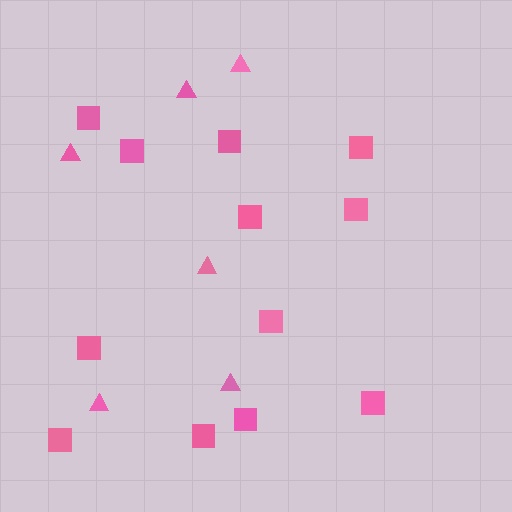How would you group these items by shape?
There are 2 groups: one group of triangles (6) and one group of squares (12).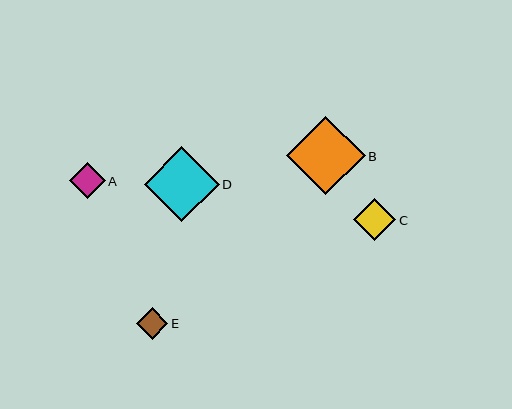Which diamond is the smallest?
Diamond E is the smallest with a size of approximately 31 pixels.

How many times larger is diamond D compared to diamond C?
Diamond D is approximately 1.8 times the size of diamond C.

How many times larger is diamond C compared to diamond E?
Diamond C is approximately 1.4 times the size of diamond E.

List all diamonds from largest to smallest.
From largest to smallest: B, D, C, A, E.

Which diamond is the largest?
Diamond B is the largest with a size of approximately 78 pixels.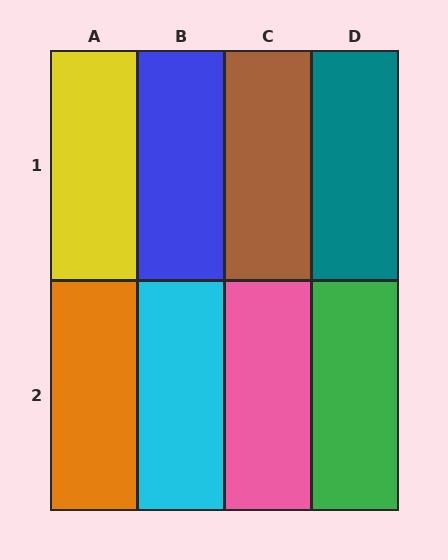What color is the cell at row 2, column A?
Orange.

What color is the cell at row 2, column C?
Pink.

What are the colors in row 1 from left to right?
Yellow, blue, brown, teal.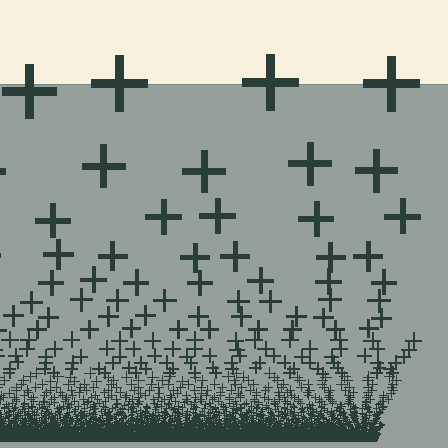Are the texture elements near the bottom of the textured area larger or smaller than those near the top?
Smaller. The gradient is inverted — elements near the bottom are smaller and denser.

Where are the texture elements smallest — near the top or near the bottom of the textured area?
Near the bottom.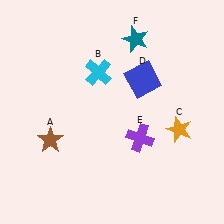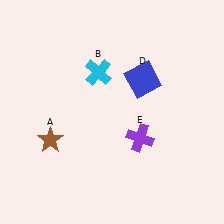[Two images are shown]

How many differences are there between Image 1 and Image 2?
There are 2 differences between the two images.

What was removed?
The orange star (C), the teal star (F) were removed in Image 2.